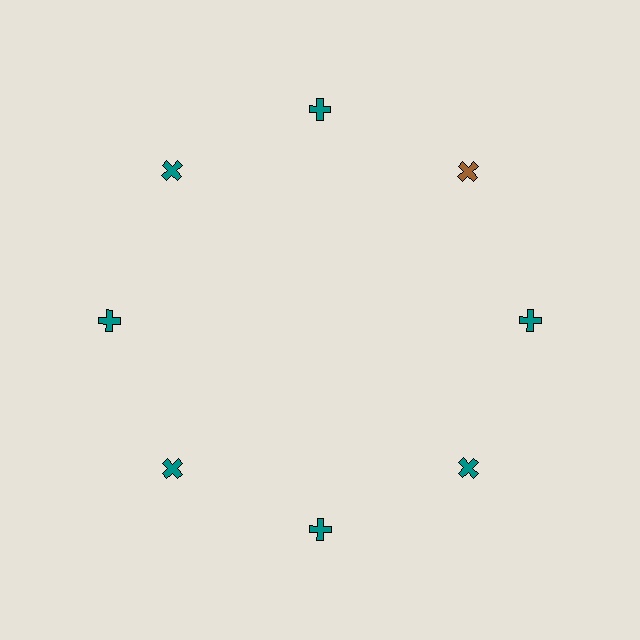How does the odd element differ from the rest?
It has a different color: brown instead of teal.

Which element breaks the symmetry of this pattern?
The brown cross at roughly the 2 o'clock position breaks the symmetry. All other shapes are teal crosses.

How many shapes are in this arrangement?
There are 8 shapes arranged in a ring pattern.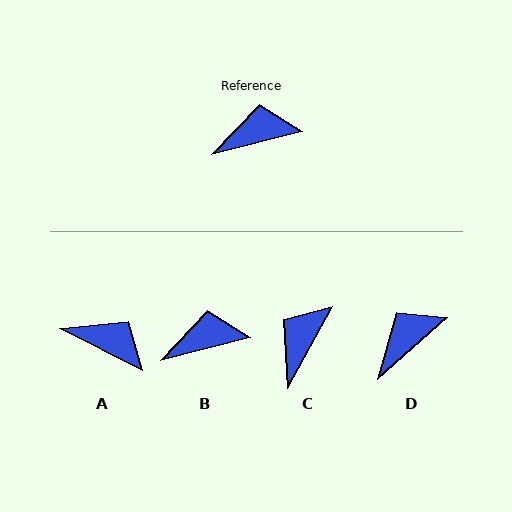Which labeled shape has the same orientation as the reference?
B.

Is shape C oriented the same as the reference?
No, it is off by about 47 degrees.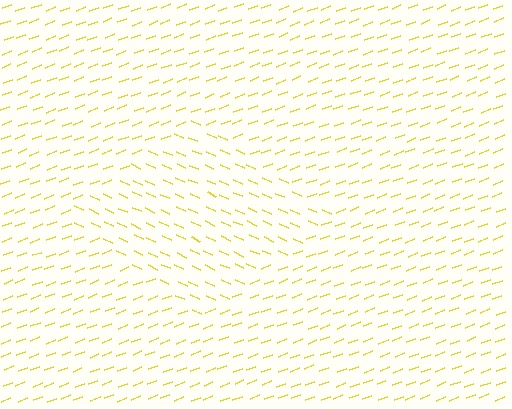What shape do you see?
I see a diamond.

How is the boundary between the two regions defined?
The boundary is defined purely by a change in line orientation (approximately 45 degrees difference). All lines are the same color and thickness.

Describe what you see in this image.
The image is filled with small yellow line segments. A diamond region in the image has lines oriented differently from the surrounding lines, creating a visible texture boundary.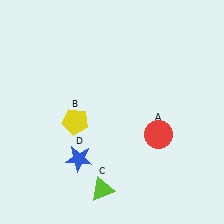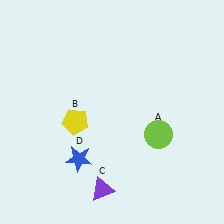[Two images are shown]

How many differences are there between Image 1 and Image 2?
There are 2 differences between the two images.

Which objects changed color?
A changed from red to lime. C changed from lime to purple.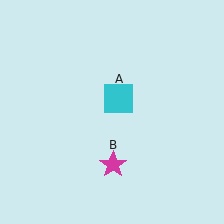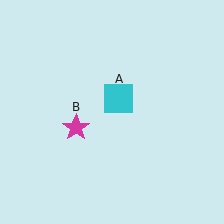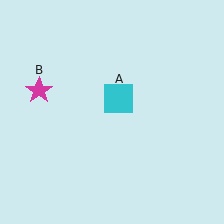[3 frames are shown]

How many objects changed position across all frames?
1 object changed position: magenta star (object B).